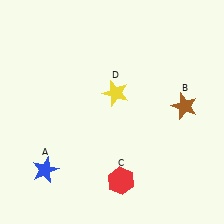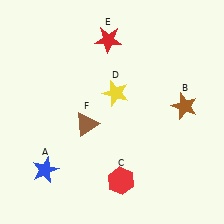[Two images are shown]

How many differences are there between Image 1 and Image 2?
There are 2 differences between the two images.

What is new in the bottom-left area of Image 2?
A brown triangle (F) was added in the bottom-left area of Image 2.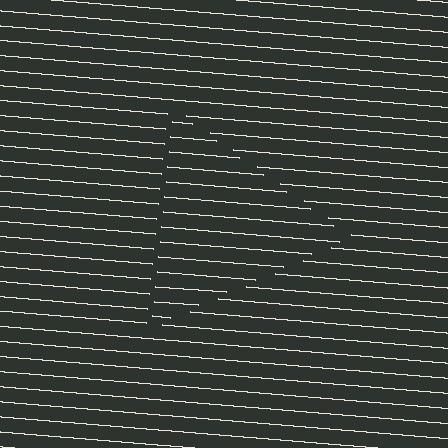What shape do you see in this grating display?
An illusory triangle. The interior of the shape contains the same grating, shifted by half a period — the contour is defined by the phase discontinuity where line-ends from the inner and outer gratings abut.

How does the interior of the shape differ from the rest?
The interior of the shape contains the same grating, shifted by half a period — the contour is defined by the phase discontinuity where line-ends from the inner and outer gratings abut.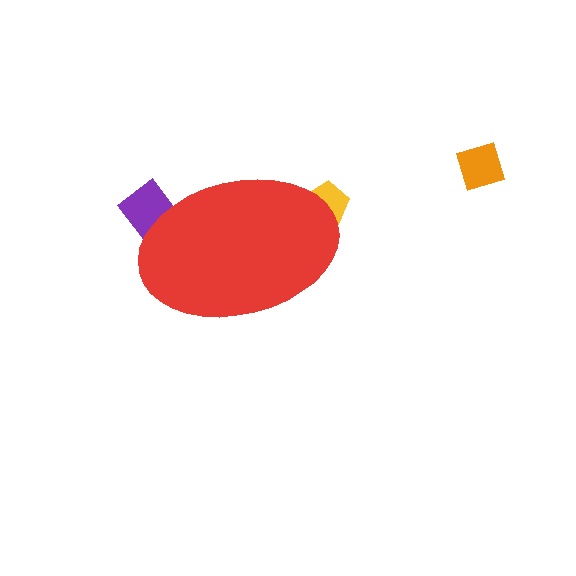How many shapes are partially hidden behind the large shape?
2 shapes are partially hidden.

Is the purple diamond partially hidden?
Yes, the purple diamond is partially hidden behind the red ellipse.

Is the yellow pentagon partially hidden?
Yes, the yellow pentagon is partially hidden behind the red ellipse.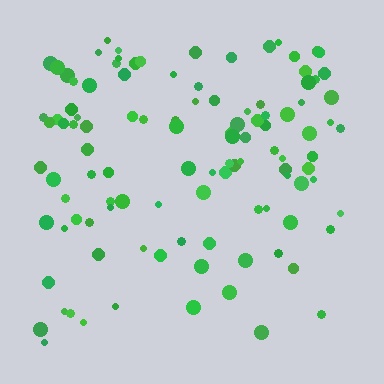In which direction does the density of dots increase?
From bottom to top, with the top side densest.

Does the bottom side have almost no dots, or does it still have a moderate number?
Still a moderate number, just noticeably fewer than the top.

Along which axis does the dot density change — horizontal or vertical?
Vertical.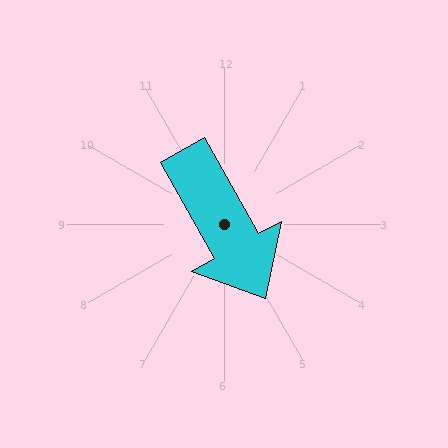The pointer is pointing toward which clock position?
Roughly 5 o'clock.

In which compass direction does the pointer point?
Southeast.